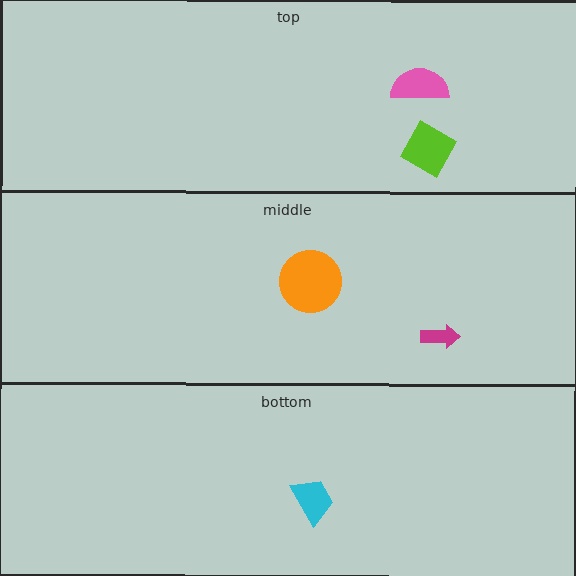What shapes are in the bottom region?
The cyan trapezoid.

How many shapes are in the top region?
2.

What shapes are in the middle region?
The magenta arrow, the orange circle.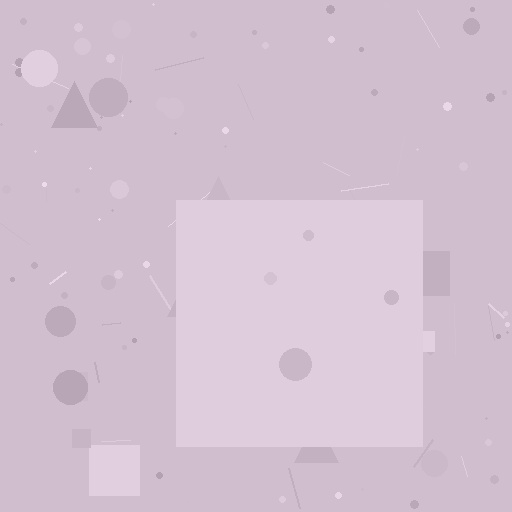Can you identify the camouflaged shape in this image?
The camouflaged shape is a square.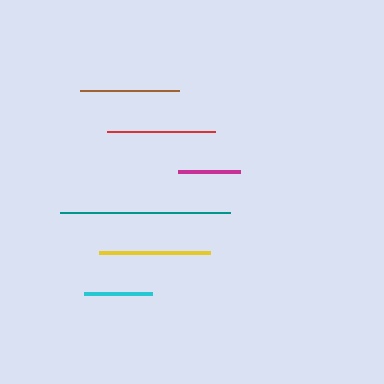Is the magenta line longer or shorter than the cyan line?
The cyan line is longer than the magenta line.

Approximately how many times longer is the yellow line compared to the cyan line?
The yellow line is approximately 1.6 times the length of the cyan line.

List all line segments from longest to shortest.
From longest to shortest: teal, yellow, red, brown, cyan, magenta.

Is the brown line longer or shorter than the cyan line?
The brown line is longer than the cyan line.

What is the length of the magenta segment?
The magenta segment is approximately 62 pixels long.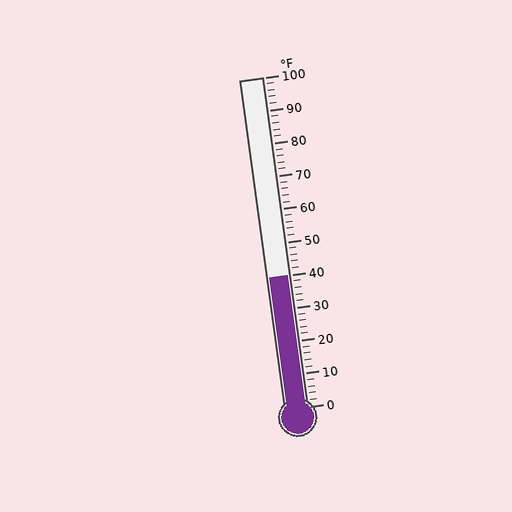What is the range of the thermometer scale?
The thermometer scale ranges from 0°F to 100°F.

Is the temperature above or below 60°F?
The temperature is below 60°F.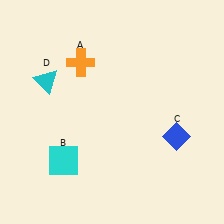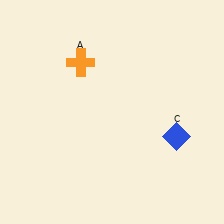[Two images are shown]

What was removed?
The cyan square (B), the cyan triangle (D) were removed in Image 2.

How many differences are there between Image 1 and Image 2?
There are 2 differences between the two images.